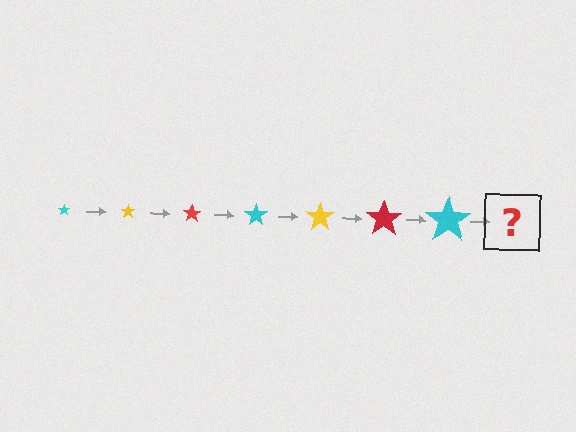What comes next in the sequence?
The next element should be a yellow star, larger than the previous one.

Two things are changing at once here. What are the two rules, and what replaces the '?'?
The two rules are that the star grows larger each step and the color cycles through cyan, yellow, and red. The '?' should be a yellow star, larger than the previous one.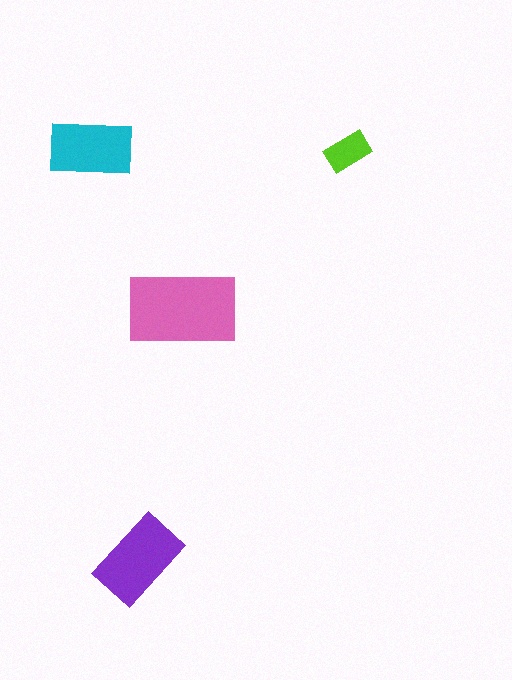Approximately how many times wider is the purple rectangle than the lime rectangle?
About 2 times wider.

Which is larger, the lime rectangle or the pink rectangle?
The pink one.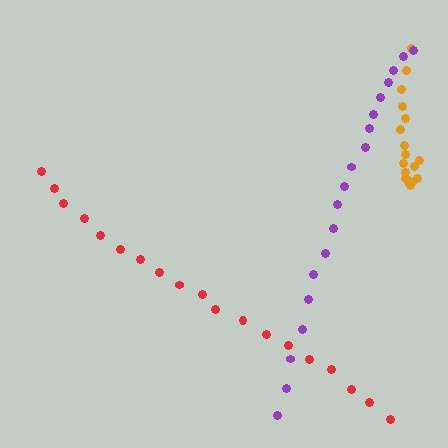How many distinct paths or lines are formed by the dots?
There are 3 distinct paths.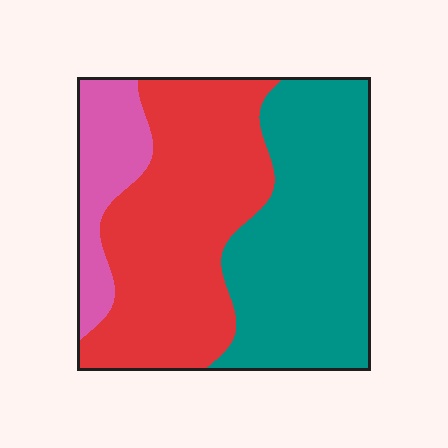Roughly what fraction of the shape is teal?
Teal takes up about two fifths (2/5) of the shape.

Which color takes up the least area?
Pink, at roughly 15%.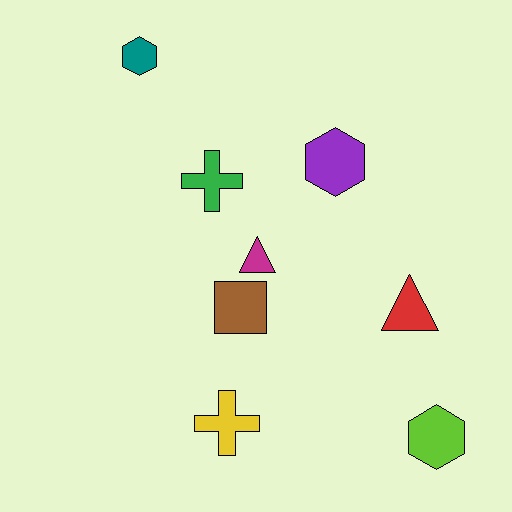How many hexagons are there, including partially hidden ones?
There are 3 hexagons.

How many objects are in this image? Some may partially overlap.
There are 8 objects.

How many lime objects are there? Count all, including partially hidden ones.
There is 1 lime object.